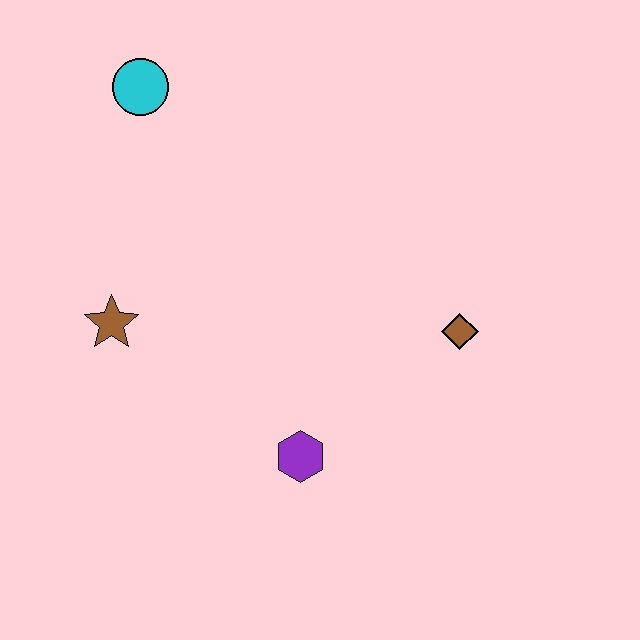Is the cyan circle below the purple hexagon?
No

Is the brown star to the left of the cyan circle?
Yes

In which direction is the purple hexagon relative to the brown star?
The purple hexagon is to the right of the brown star.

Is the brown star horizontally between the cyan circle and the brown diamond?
No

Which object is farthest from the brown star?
The brown diamond is farthest from the brown star.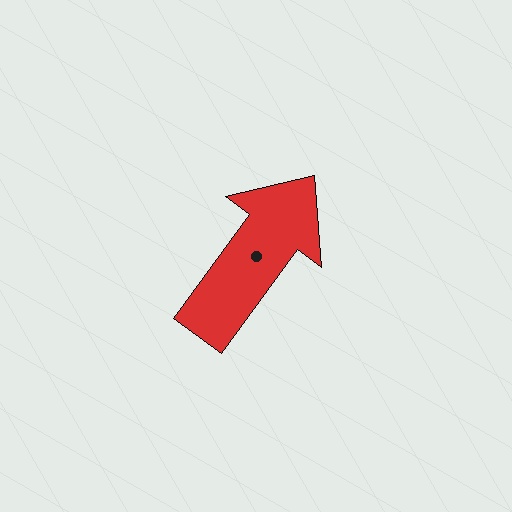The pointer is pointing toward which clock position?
Roughly 1 o'clock.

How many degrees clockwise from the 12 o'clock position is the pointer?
Approximately 36 degrees.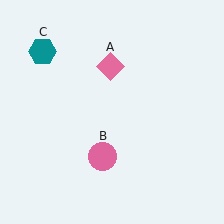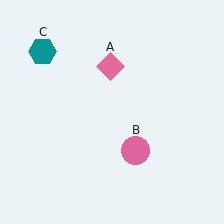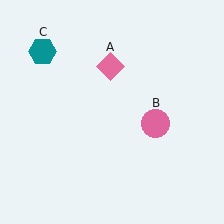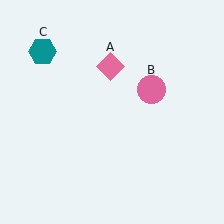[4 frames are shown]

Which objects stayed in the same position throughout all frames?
Pink diamond (object A) and teal hexagon (object C) remained stationary.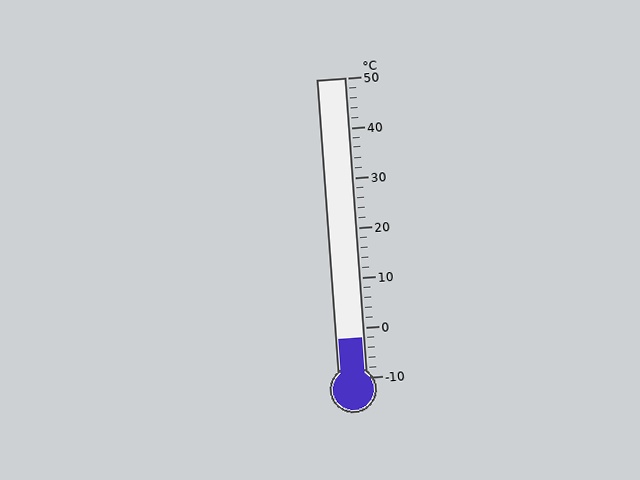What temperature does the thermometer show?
The thermometer shows approximately -2°C.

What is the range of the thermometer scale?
The thermometer scale ranges from -10°C to 50°C.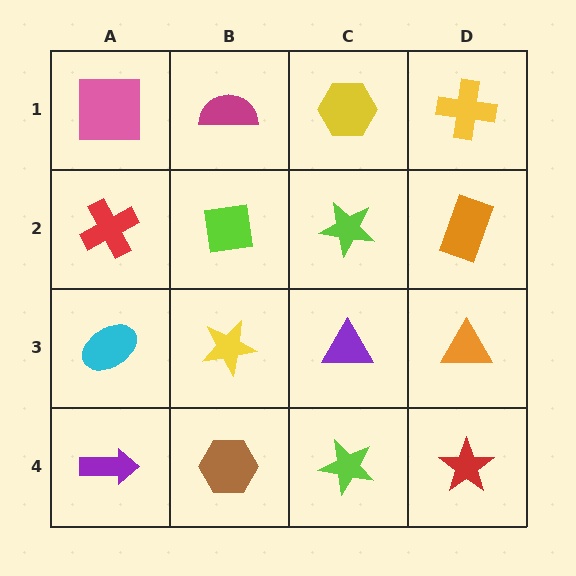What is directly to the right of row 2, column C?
An orange rectangle.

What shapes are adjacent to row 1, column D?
An orange rectangle (row 2, column D), a yellow hexagon (row 1, column C).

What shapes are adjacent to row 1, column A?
A red cross (row 2, column A), a magenta semicircle (row 1, column B).